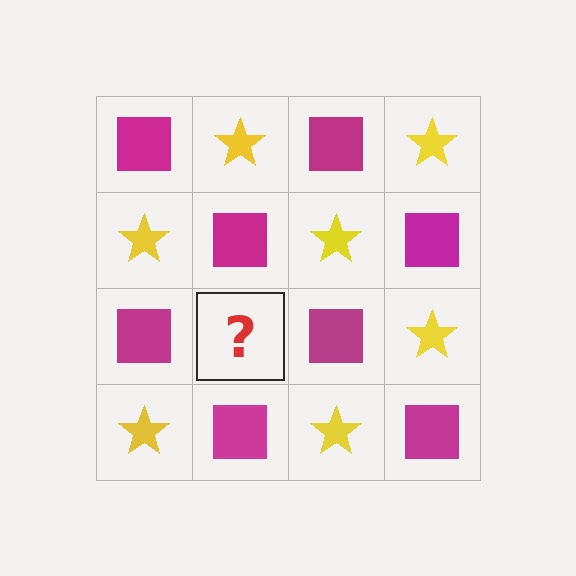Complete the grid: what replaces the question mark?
The question mark should be replaced with a yellow star.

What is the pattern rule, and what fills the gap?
The rule is that it alternates magenta square and yellow star in a checkerboard pattern. The gap should be filled with a yellow star.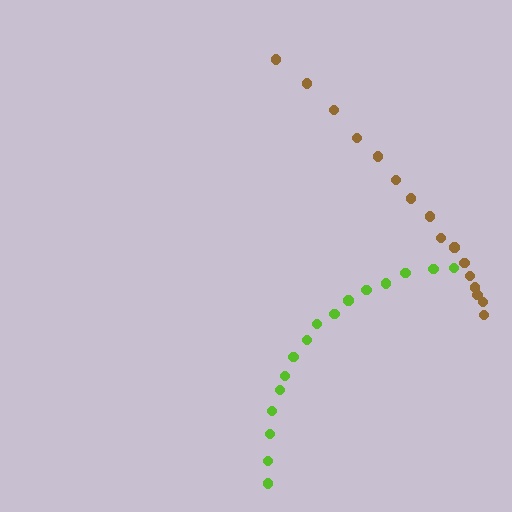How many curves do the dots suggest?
There are 2 distinct paths.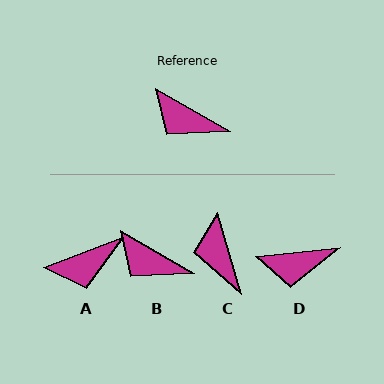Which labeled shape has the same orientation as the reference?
B.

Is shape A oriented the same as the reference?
No, it is off by about 51 degrees.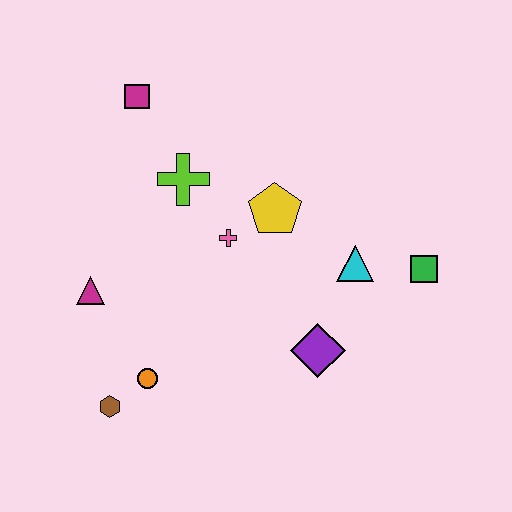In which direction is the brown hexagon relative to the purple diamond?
The brown hexagon is to the left of the purple diamond.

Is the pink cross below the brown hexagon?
No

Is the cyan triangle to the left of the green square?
Yes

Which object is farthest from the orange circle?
The green square is farthest from the orange circle.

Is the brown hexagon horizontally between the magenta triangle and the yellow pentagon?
Yes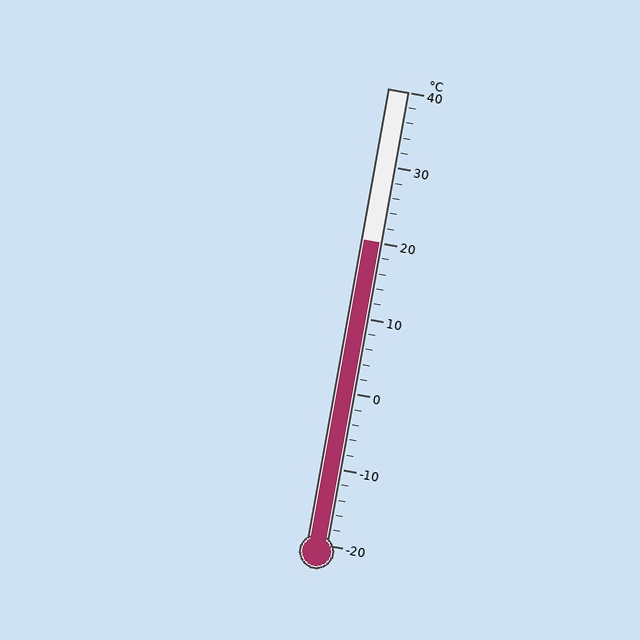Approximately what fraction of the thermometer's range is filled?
The thermometer is filled to approximately 65% of its range.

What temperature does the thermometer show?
The thermometer shows approximately 20°C.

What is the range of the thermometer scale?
The thermometer scale ranges from -20°C to 40°C.